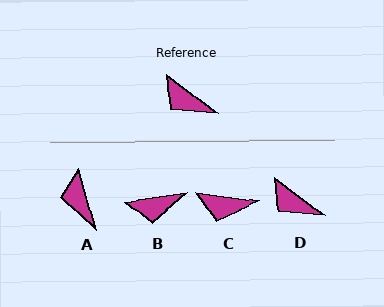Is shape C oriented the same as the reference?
No, it is off by about 30 degrees.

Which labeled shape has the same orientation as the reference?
D.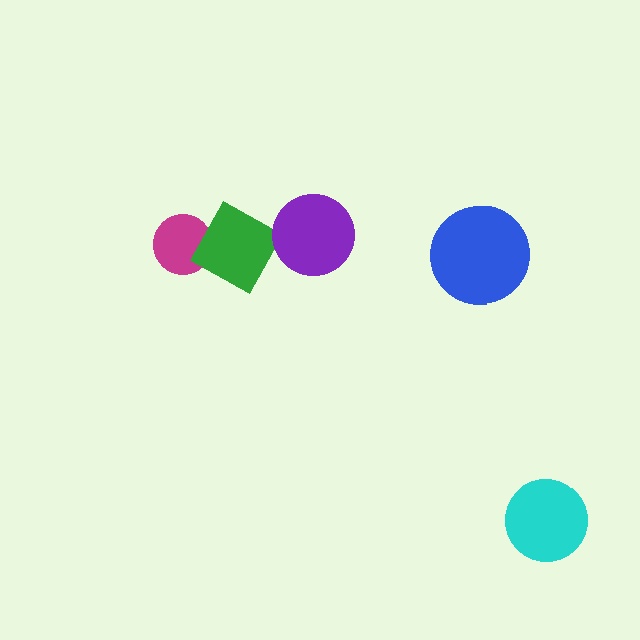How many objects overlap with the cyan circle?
0 objects overlap with the cyan circle.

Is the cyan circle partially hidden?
No, no other shape covers it.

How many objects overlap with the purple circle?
1 object overlaps with the purple circle.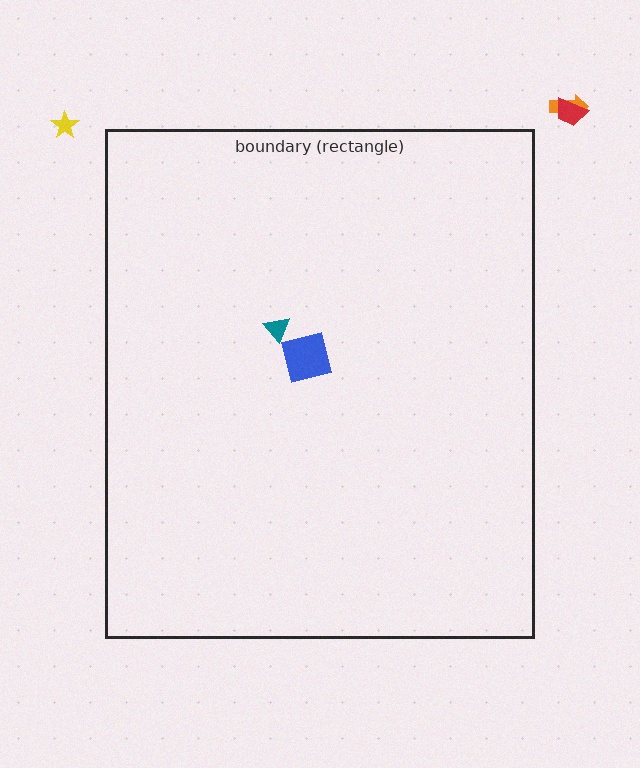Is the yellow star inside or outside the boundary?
Outside.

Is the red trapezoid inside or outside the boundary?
Outside.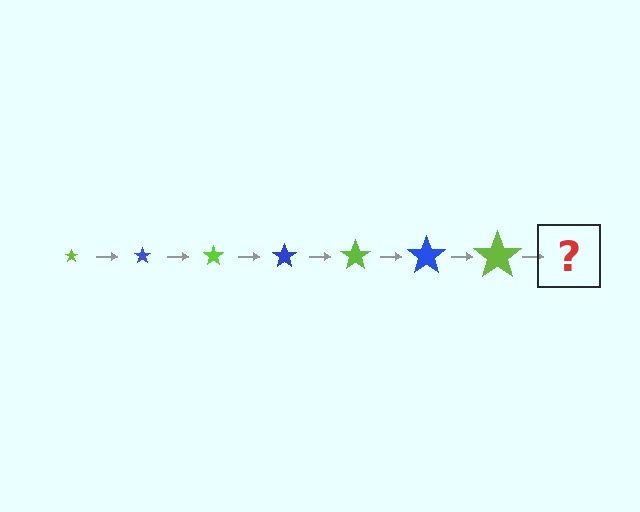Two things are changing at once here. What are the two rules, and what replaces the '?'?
The two rules are that the star grows larger each step and the color cycles through lime and blue. The '?' should be a blue star, larger than the previous one.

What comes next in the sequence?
The next element should be a blue star, larger than the previous one.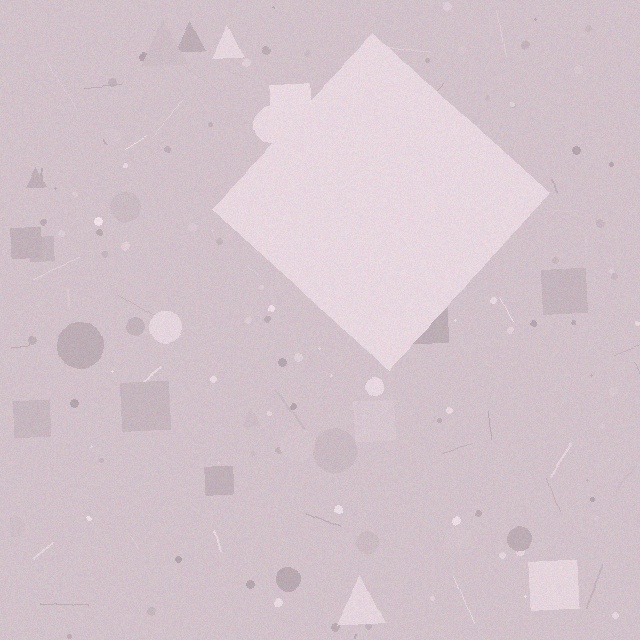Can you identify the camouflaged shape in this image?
The camouflaged shape is a diamond.